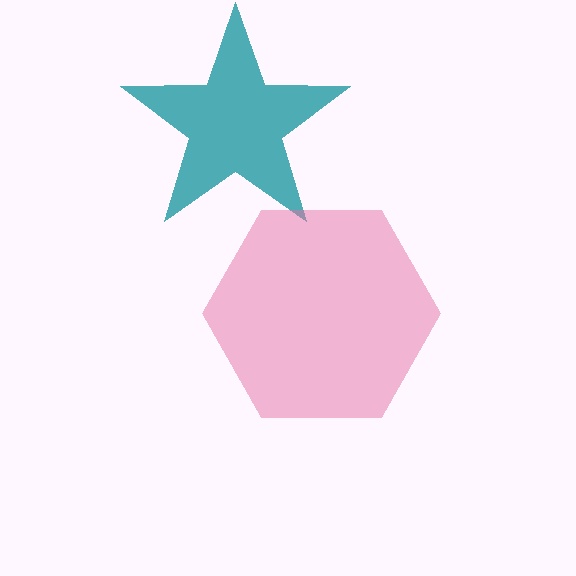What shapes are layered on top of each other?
The layered shapes are: a teal star, a pink hexagon.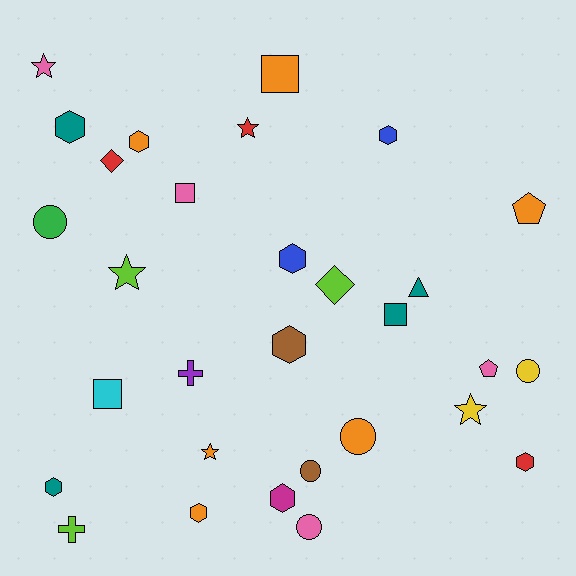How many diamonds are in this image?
There are 2 diamonds.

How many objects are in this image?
There are 30 objects.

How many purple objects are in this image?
There is 1 purple object.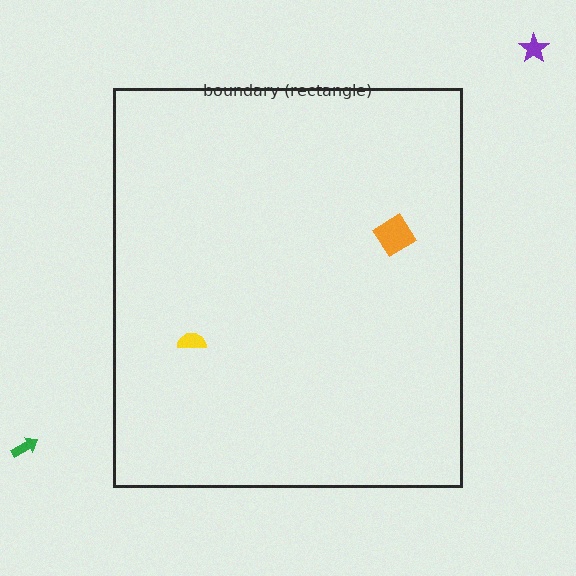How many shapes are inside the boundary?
2 inside, 2 outside.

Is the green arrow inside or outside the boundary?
Outside.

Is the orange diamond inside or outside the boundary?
Inside.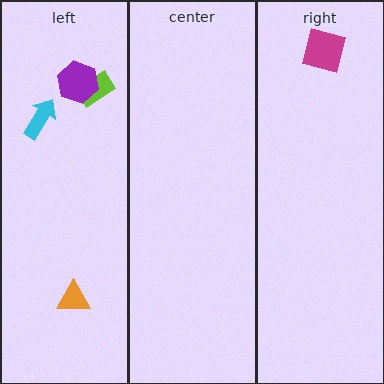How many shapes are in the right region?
1.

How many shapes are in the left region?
4.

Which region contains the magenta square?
The right region.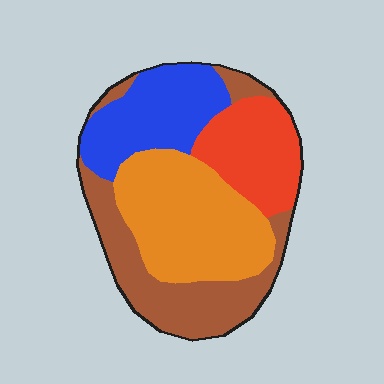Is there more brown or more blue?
Brown.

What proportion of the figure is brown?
Brown takes up between a quarter and a half of the figure.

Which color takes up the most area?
Orange, at roughly 35%.